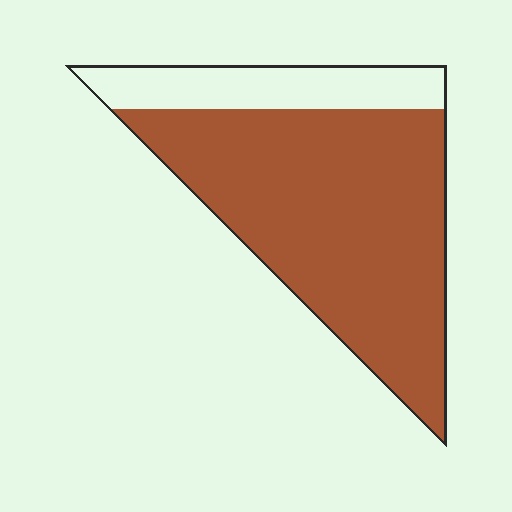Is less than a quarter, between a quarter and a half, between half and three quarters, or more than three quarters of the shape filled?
More than three quarters.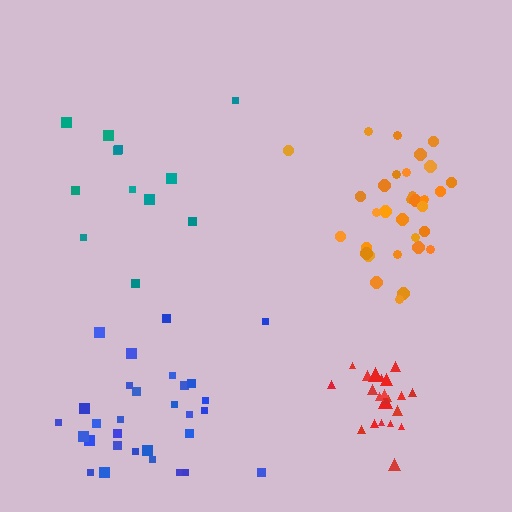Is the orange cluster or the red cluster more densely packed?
Red.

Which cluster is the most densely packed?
Red.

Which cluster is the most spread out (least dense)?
Teal.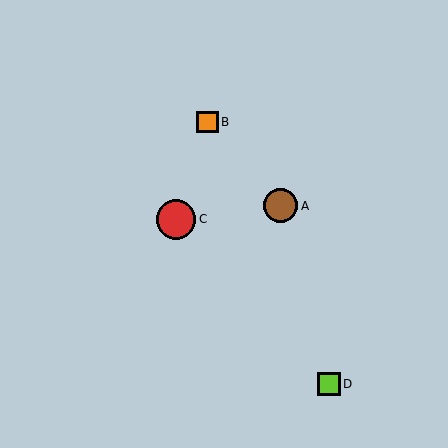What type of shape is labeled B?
Shape B is an orange square.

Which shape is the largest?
The red circle (labeled C) is the largest.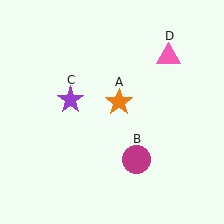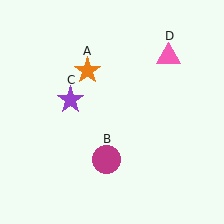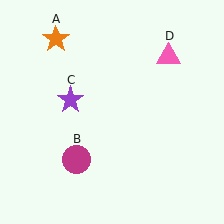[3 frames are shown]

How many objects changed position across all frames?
2 objects changed position: orange star (object A), magenta circle (object B).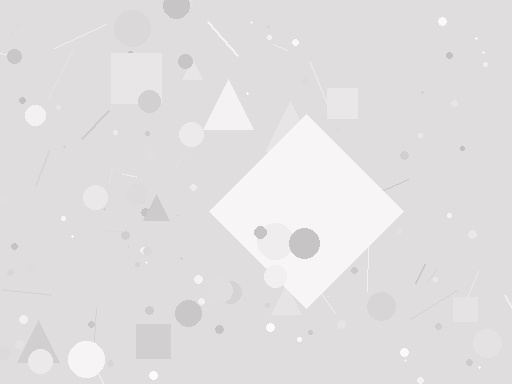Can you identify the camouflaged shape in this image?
The camouflaged shape is a diamond.